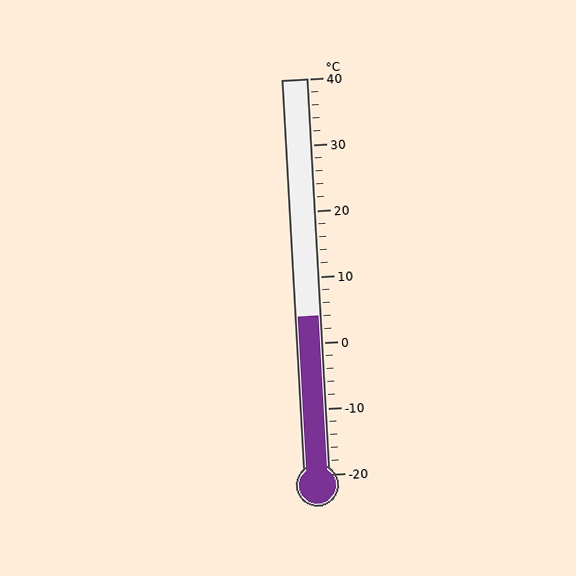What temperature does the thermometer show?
The thermometer shows approximately 4°C.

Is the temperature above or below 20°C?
The temperature is below 20°C.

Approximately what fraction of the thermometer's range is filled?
The thermometer is filled to approximately 40% of its range.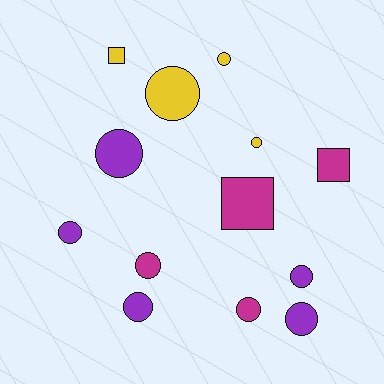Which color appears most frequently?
Purple, with 5 objects.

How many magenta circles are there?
There are 2 magenta circles.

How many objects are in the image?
There are 13 objects.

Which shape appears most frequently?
Circle, with 10 objects.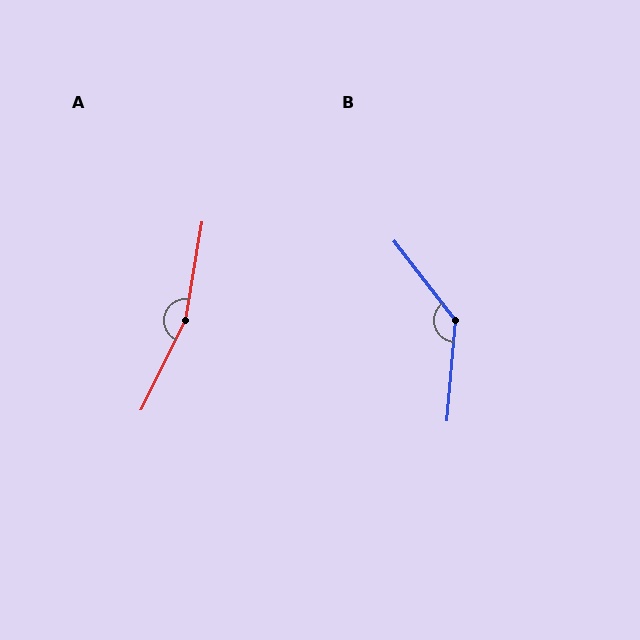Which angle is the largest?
A, at approximately 163 degrees.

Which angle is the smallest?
B, at approximately 137 degrees.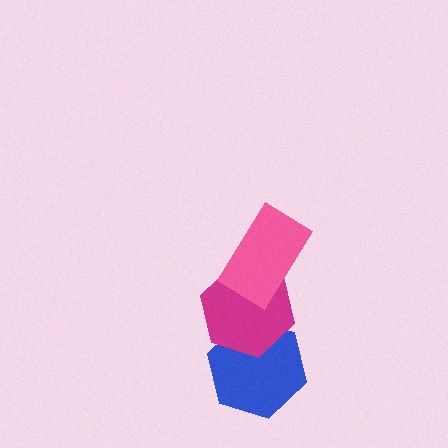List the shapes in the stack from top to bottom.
From top to bottom: the pink rectangle, the magenta hexagon, the blue hexagon.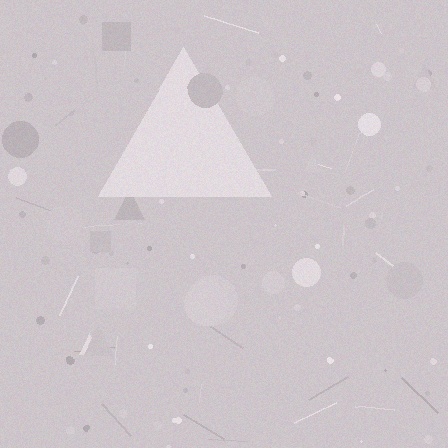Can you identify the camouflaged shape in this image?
The camouflaged shape is a triangle.